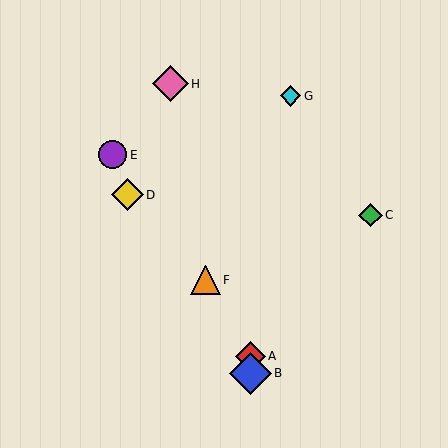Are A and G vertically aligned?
No, A is at x≈250 and G is at x≈290.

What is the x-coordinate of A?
Object A is at x≈250.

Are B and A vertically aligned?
Yes, both are at x≈250.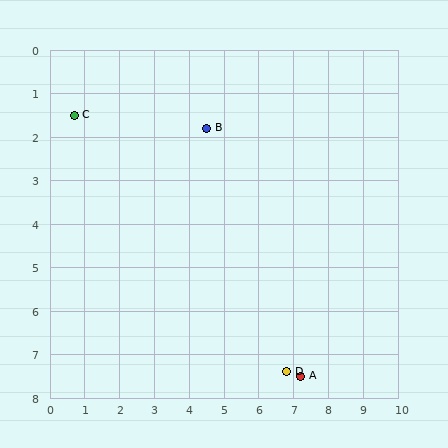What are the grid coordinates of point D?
Point D is at approximately (6.8, 7.4).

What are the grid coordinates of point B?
Point B is at approximately (4.5, 1.8).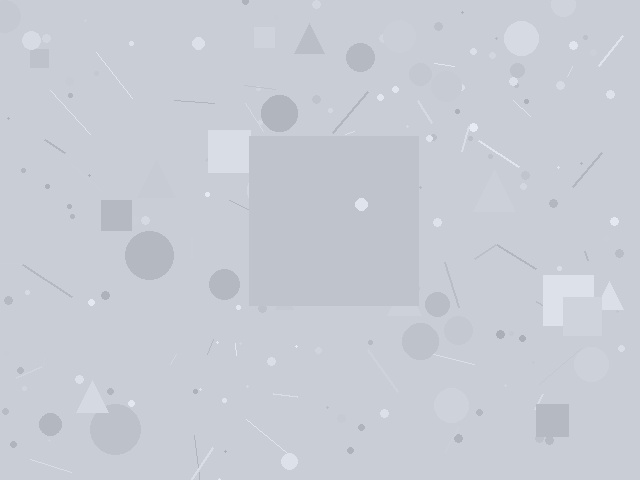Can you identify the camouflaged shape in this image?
The camouflaged shape is a square.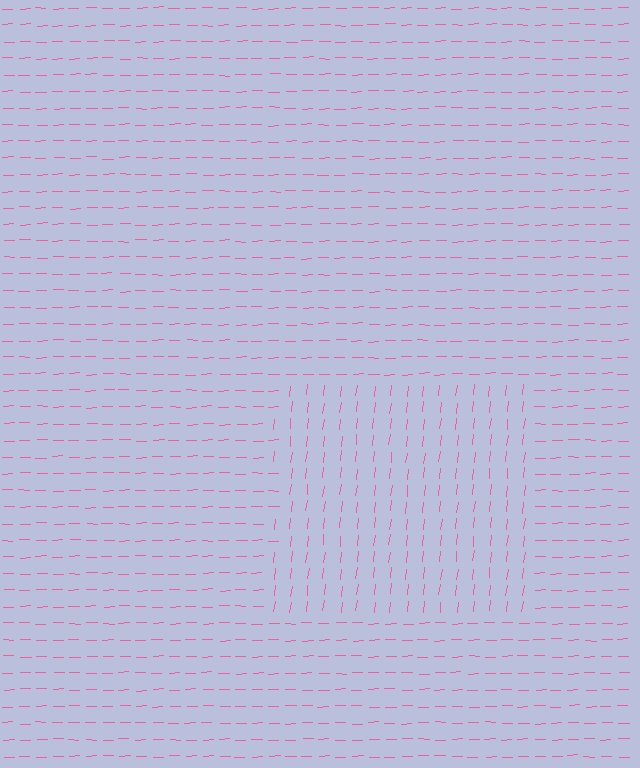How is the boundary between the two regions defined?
The boundary is defined purely by a change in line orientation (approximately 82 degrees difference). All lines are the same color and thickness.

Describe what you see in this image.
The image is filled with small pink line segments. A rectangle region in the image has lines oriented differently from the surrounding lines, creating a visible texture boundary.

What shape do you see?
I see a rectangle.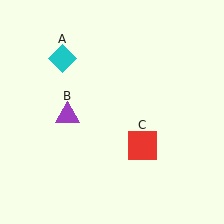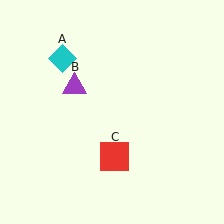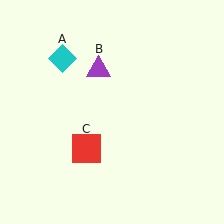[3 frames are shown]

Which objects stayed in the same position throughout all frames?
Cyan diamond (object A) remained stationary.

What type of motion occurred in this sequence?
The purple triangle (object B), red square (object C) rotated clockwise around the center of the scene.